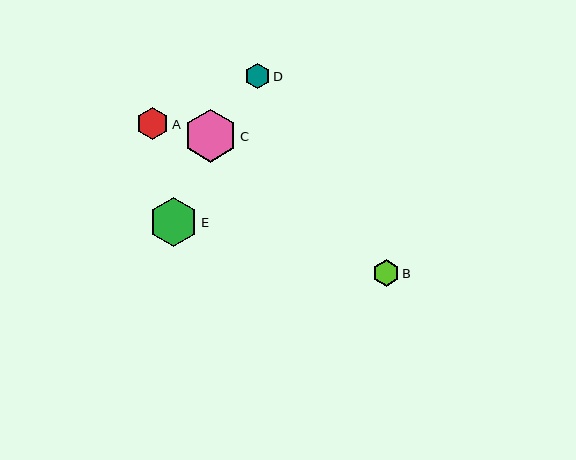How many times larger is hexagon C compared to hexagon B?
Hexagon C is approximately 2.0 times the size of hexagon B.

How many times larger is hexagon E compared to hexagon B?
Hexagon E is approximately 1.9 times the size of hexagon B.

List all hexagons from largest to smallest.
From largest to smallest: C, E, A, B, D.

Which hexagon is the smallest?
Hexagon D is the smallest with a size of approximately 26 pixels.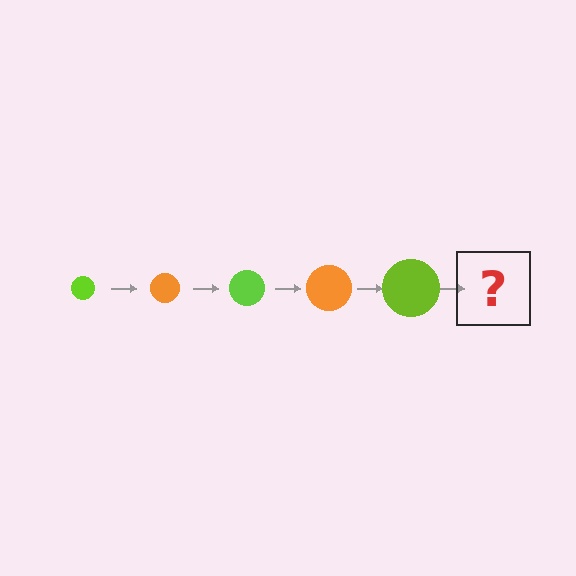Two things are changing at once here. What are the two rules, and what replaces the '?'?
The two rules are that the circle grows larger each step and the color cycles through lime and orange. The '?' should be an orange circle, larger than the previous one.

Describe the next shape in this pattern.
It should be an orange circle, larger than the previous one.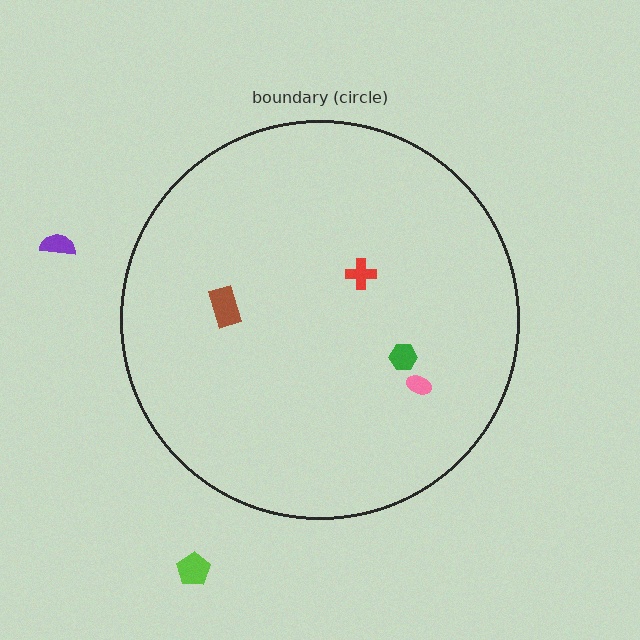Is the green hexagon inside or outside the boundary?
Inside.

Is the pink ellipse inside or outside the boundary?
Inside.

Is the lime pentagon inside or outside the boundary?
Outside.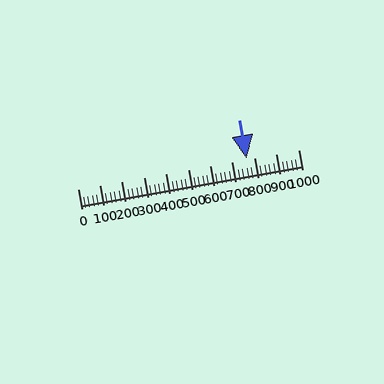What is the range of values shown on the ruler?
The ruler shows values from 0 to 1000.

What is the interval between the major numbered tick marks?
The major tick marks are spaced 100 units apart.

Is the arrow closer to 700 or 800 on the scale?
The arrow is closer to 800.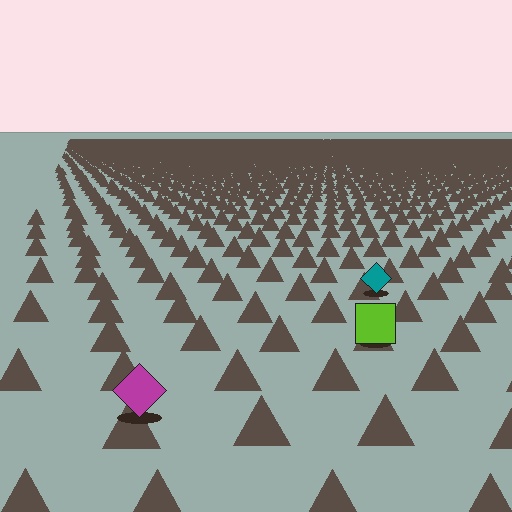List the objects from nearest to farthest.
From nearest to farthest: the magenta diamond, the lime square, the teal diamond.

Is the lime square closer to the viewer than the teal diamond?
Yes. The lime square is closer — you can tell from the texture gradient: the ground texture is coarser near it.